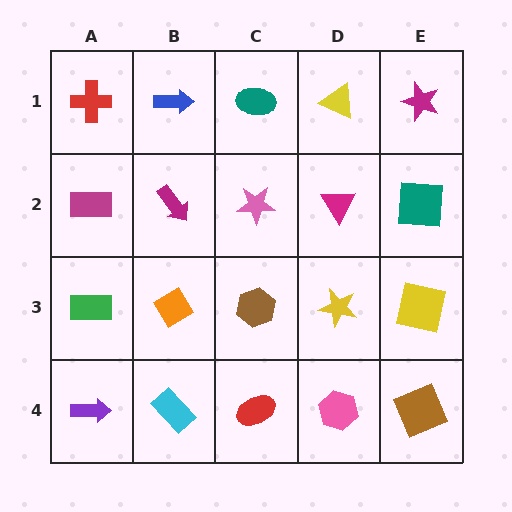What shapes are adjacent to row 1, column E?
A teal square (row 2, column E), a yellow triangle (row 1, column D).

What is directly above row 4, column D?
A yellow star.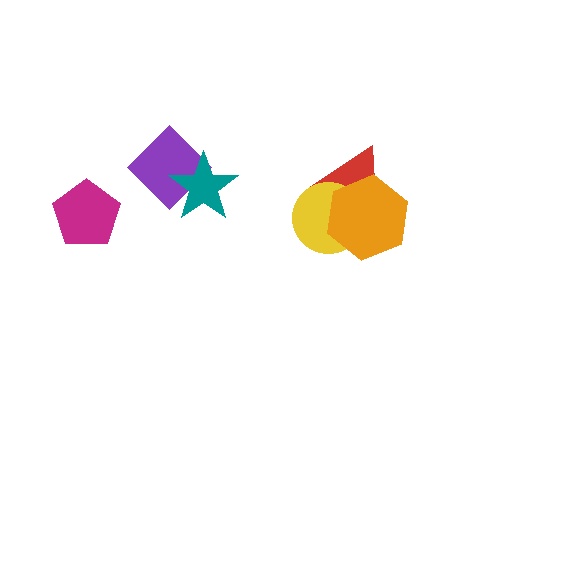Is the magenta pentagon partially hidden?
No, no other shape covers it.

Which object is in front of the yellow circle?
The orange hexagon is in front of the yellow circle.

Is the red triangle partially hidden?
Yes, it is partially covered by another shape.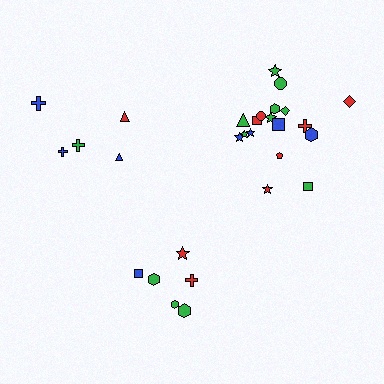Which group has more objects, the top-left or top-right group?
The top-right group.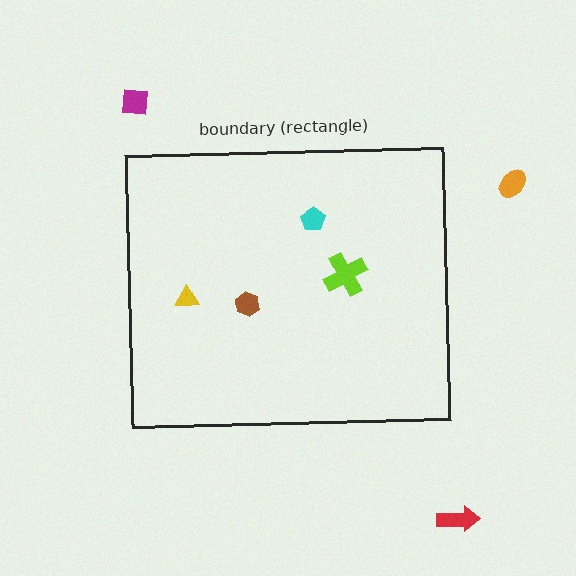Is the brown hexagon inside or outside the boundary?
Inside.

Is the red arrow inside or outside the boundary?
Outside.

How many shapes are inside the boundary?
4 inside, 3 outside.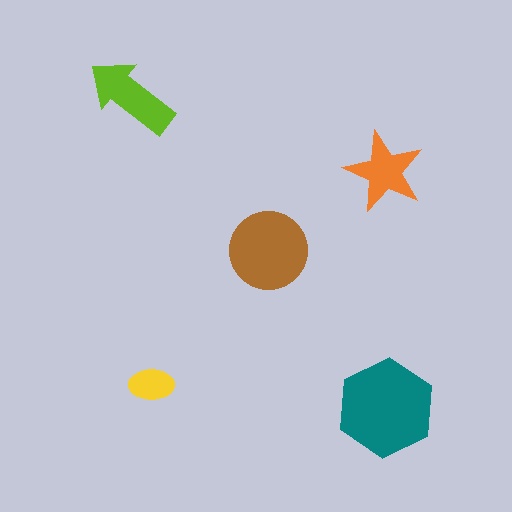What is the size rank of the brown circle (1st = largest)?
2nd.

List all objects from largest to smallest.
The teal hexagon, the brown circle, the lime arrow, the orange star, the yellow ellipse.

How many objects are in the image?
There are 5 objects in the image.